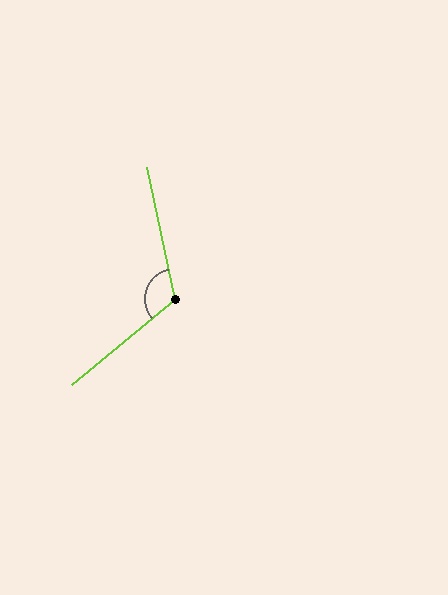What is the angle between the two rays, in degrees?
Approximately 118 degrees.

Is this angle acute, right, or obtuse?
It is obtuse.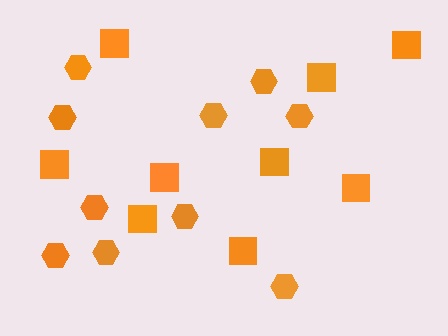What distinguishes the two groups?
There are 2 groups: one group of squares (9) and one group of hexagons (10).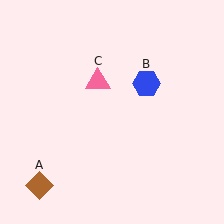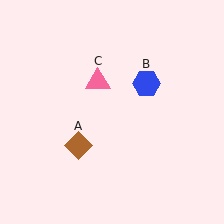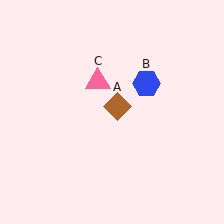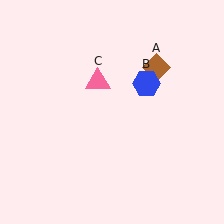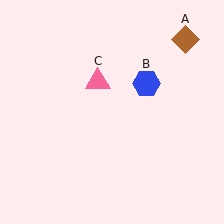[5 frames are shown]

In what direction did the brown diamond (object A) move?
The brown diamond (object A) moved up and to the right.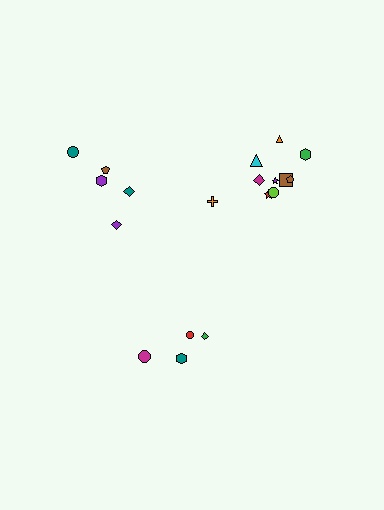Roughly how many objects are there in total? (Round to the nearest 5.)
Roughly 20 objects in total.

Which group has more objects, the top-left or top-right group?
The top-right group.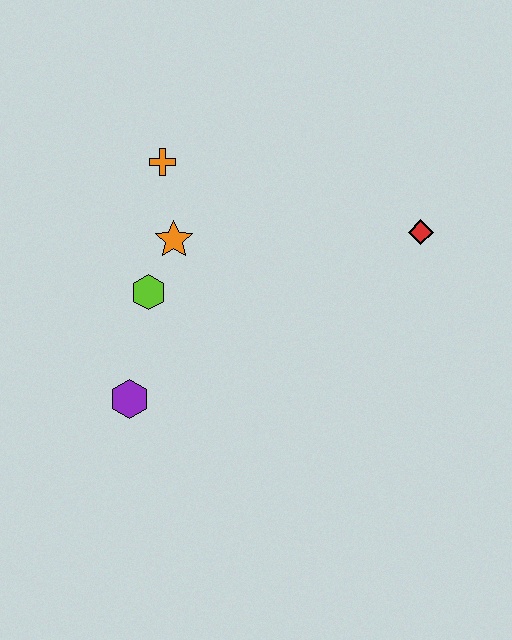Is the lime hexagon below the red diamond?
Yes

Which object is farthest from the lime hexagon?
The red diamond is farthest from the lime hexagon.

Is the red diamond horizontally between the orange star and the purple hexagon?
No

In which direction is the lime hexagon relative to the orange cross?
The lime hexagon is below the orange cross.